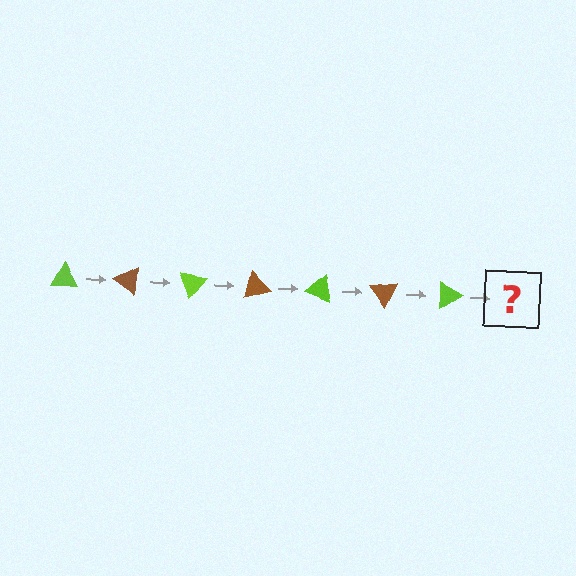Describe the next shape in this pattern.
It should be a brown triangle, rotated 245 degrees from the start.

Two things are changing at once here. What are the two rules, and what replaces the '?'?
The two rules are that it rotates 35 degrees each step and the color cycles through lime and brown. The '?' should be a brown triangle, rotated 245 degrees from the start.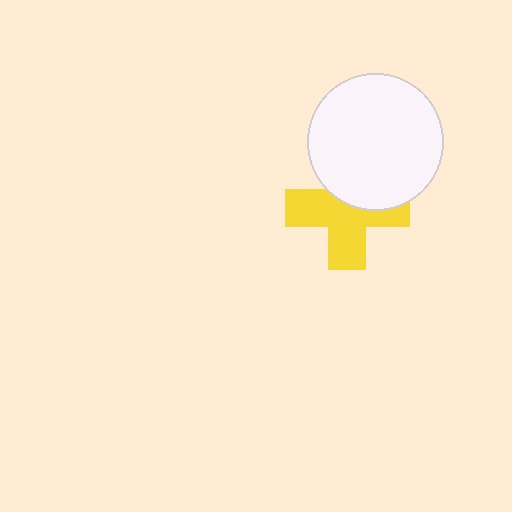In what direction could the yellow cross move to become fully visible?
The yellow cross could move down. That would shift it out from behind the white circle entirely.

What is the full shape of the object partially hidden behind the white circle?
The partially hidden object is a yellow cross.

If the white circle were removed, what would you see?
You would see the complete yellow cross.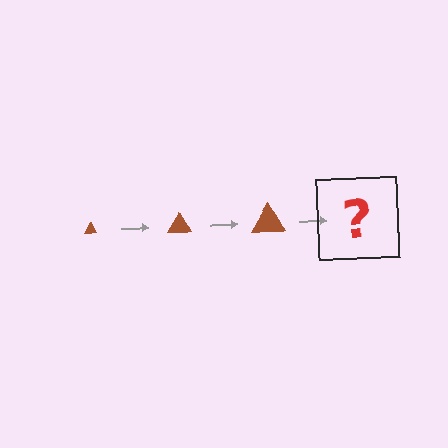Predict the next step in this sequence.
The next step is a brown triangle, larger than the previous one.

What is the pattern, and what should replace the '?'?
The pattern is that the triangle gets progressively larger each step. The '?' should be a brown triangle, larger than the previous one.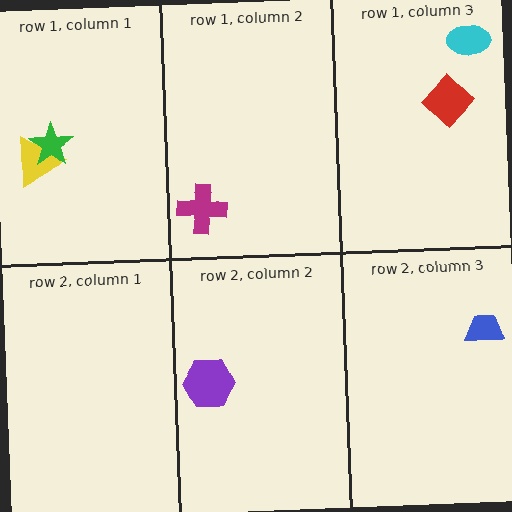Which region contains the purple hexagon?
The row 2, column 2 region.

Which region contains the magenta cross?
The row 1, column 2 region.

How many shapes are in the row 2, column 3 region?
1.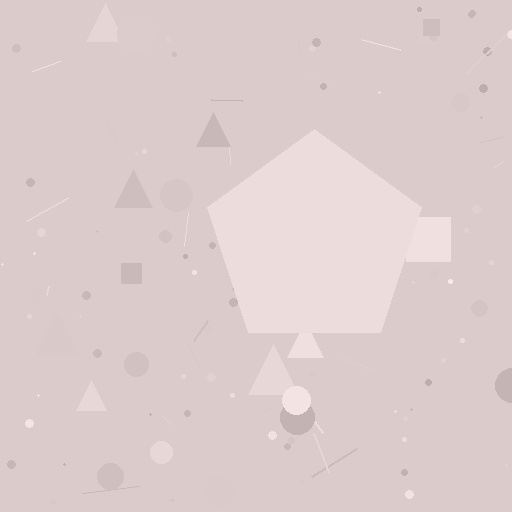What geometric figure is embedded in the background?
A pentagon is embedded in the background.